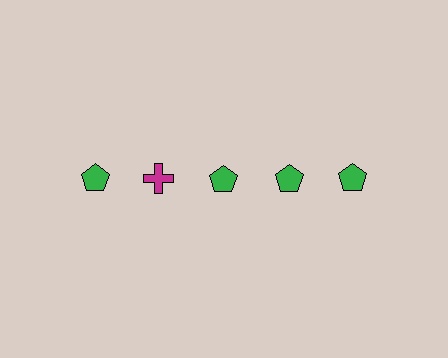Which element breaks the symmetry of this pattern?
The magenta cross in the top row, second from left column breaks the symmetry. All other shapes are green pentagons.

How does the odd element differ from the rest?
It differs in both color (magenta instead of green) and shape (cross instead of pentagon).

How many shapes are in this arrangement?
There are 5 shapes arranged in a grid pattern.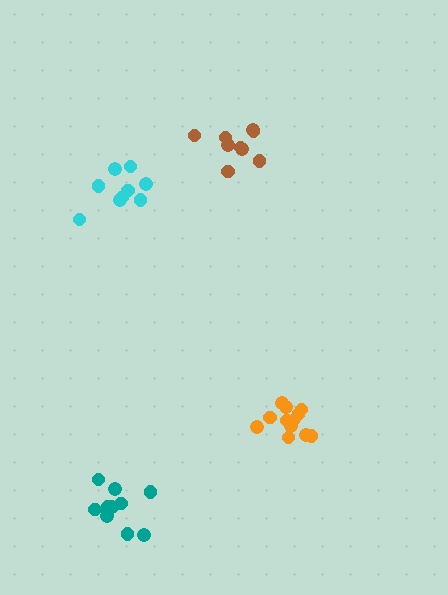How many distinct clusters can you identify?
There are 4 distinct clusters.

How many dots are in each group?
Group 1: 12 dots, Group 2: 9 dots, Group 3: 10 dots, Group 4: 9 dots (40 total).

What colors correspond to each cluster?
The clusters are colored: orange, brown, teal, cyan.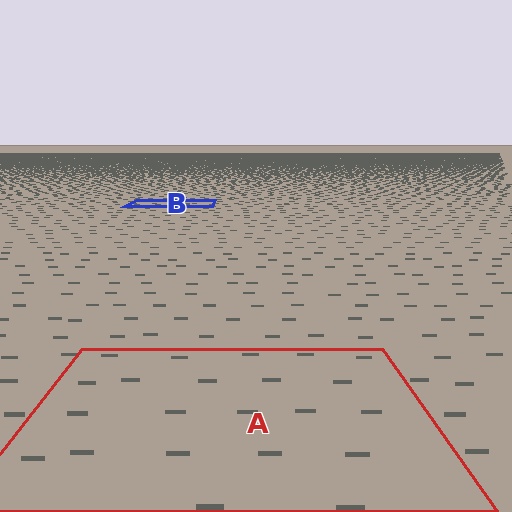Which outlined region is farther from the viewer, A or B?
Region B is farther from the viewer — the texture elements inside it appear smaller and more densely packed.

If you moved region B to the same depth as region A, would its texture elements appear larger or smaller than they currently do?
They would appear larger. At a closer depth, the same texture elements are projected at a bigger on-screen size.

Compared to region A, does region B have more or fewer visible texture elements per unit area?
Region B has more texture elements per unit area — they are packed more densely because it is farther away.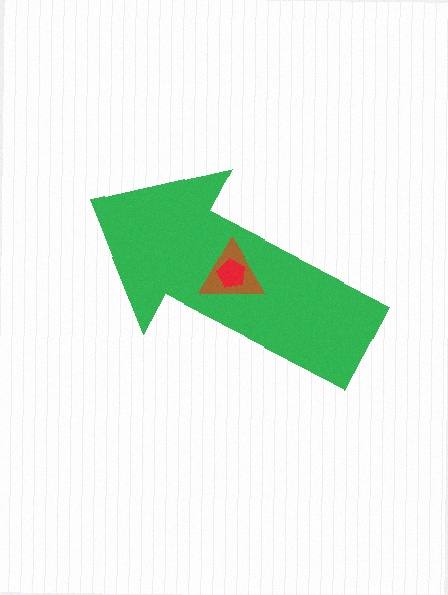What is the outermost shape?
The green arrow.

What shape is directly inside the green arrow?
The brown triangle.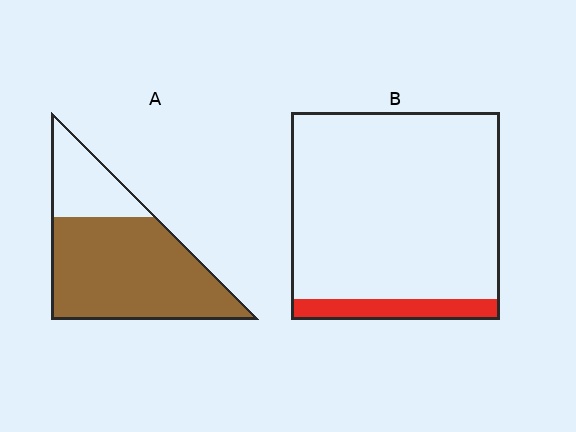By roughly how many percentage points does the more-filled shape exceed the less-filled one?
By roughly 65 percentage points (A over B).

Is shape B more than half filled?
No.